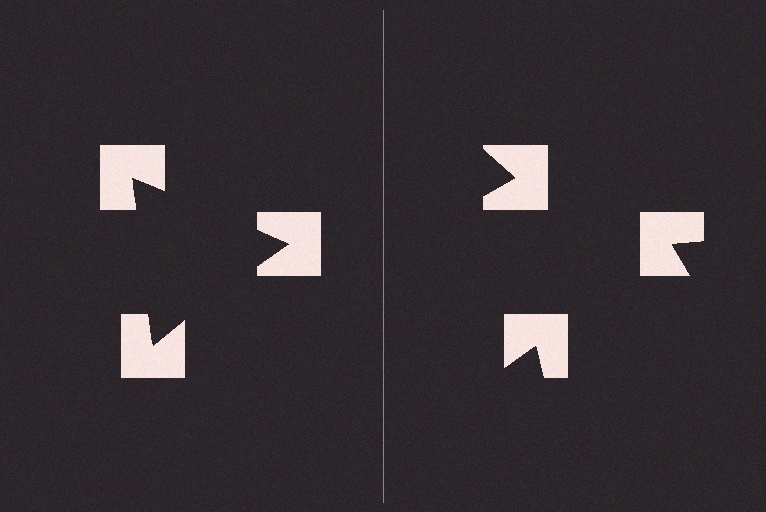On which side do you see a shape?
An illusory triangle appears on the left side. On the right side the wedge cuts are rotated, so no coherent shape forms.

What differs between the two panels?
The notched squares are positioned identically on both sides; only the wedge orientations differ. On the left they align to a triangle; on the right they are misaligned.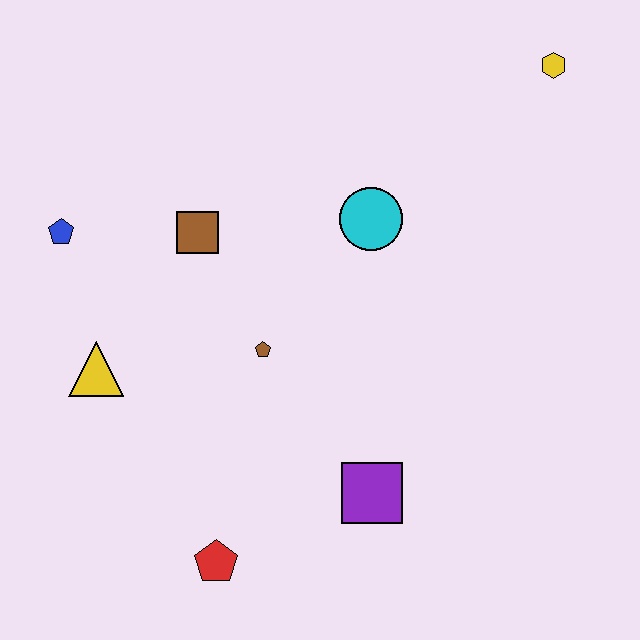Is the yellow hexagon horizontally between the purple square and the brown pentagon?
No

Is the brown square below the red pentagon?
No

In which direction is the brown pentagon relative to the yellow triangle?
The brown pentagon is to the right of the yellow triangle.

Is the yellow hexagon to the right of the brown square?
Yes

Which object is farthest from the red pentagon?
The yellow hexagon is farthest from the red pentagon.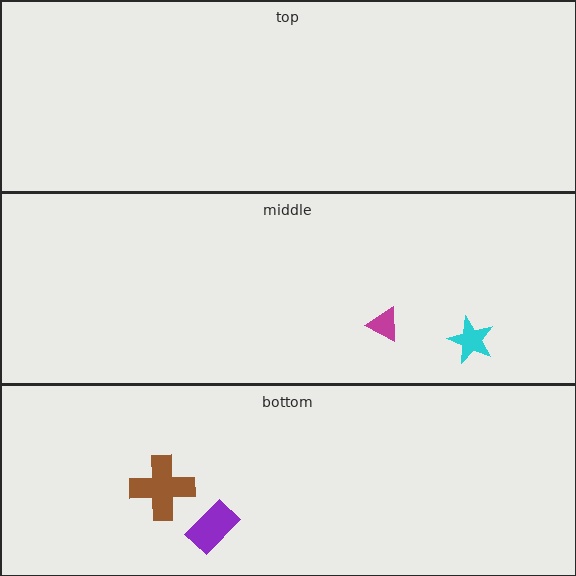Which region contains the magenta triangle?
The middle region.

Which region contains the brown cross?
The bottom region.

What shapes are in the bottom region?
The purple rectangle, the brown cross.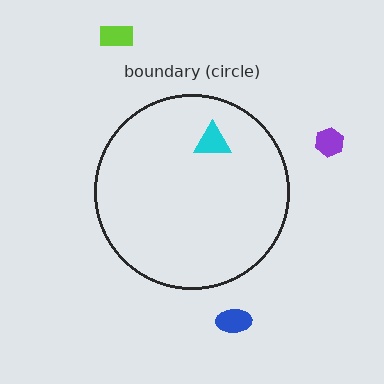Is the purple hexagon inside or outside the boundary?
Outside.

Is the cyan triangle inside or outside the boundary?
Inside.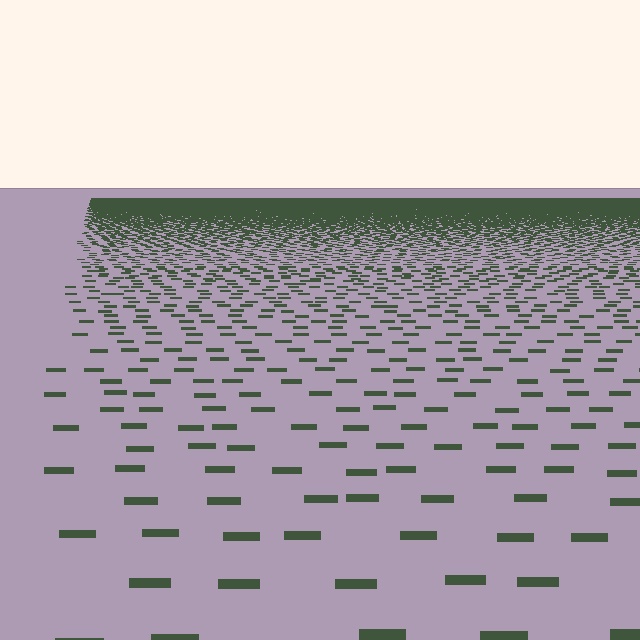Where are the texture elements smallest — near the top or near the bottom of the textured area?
Near the top.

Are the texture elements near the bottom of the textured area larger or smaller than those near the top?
Larger. Near the bottom, elements are closer to the viewer and appear at a bigger on-screen size.